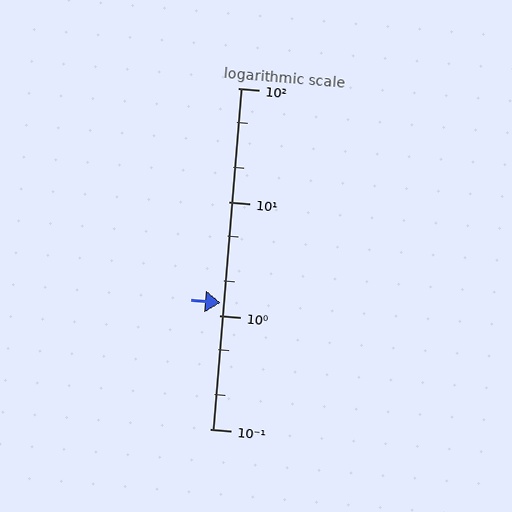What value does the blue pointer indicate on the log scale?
The pointer indicates approximately 1.3.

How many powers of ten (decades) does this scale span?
The scale spans 3 decades, from 0.1 to 100.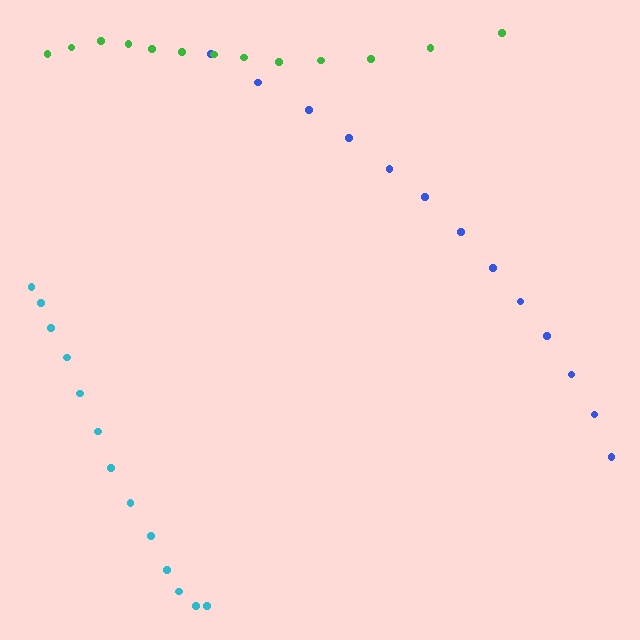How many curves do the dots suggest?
There are 3 distinct paths.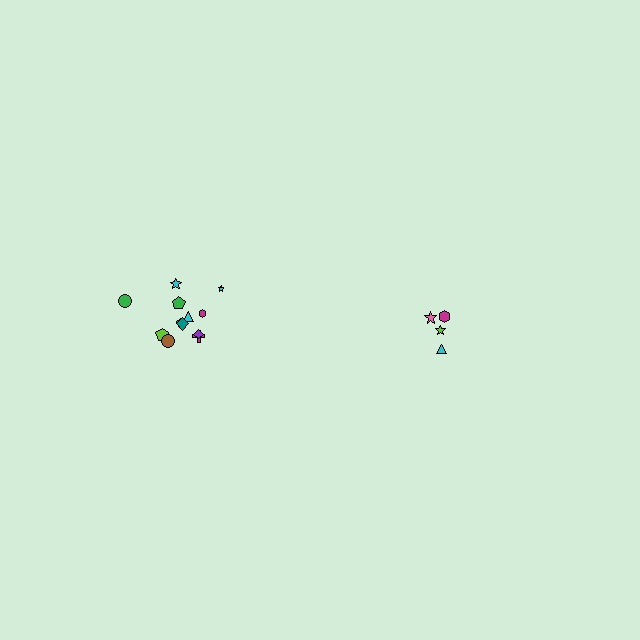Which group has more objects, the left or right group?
The left group.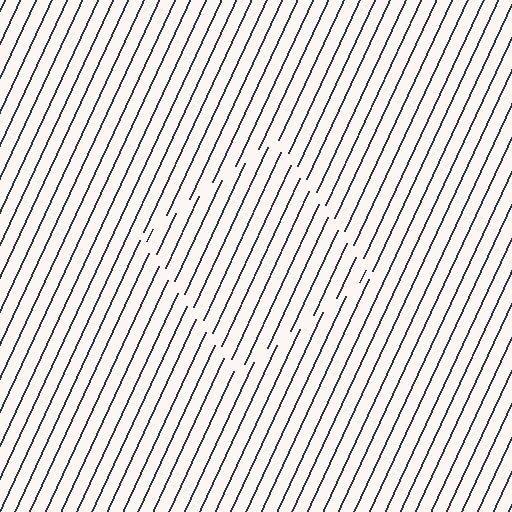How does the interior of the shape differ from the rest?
The interior of the shape contains the same grating, shifted by half a period — the contour is defined by the phase discontinuity where line-ends from the inner and outer gratings abut.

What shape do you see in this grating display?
An illusory square. The interior of the shape contains the same grating, shifted by half a period — the contour is defined by the phase discontinuity where line-ends from the inner and outer gratings abut.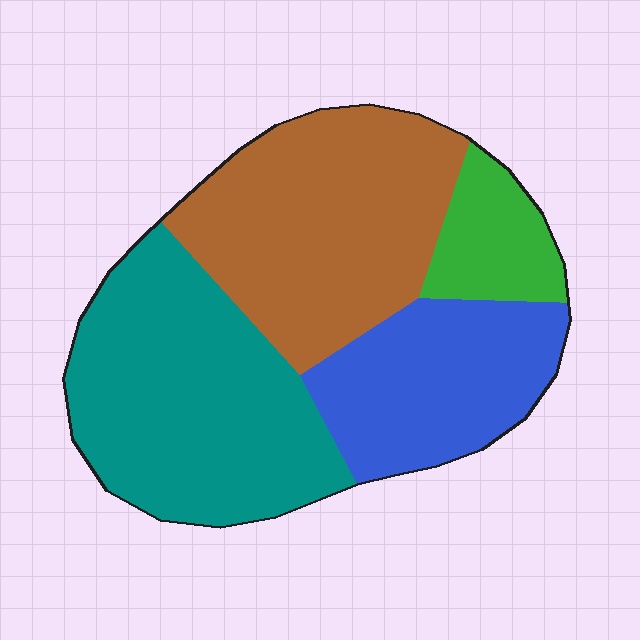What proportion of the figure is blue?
Blue covers about 20% of the figure.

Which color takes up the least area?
Green, at roughly 10%.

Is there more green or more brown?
Brown.